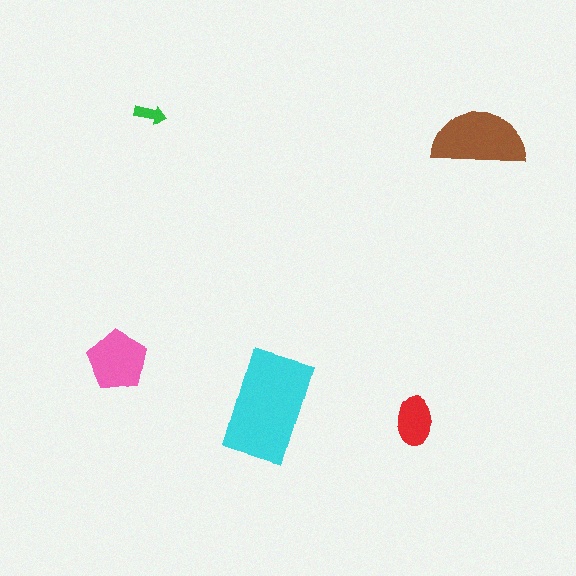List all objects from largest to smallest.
The cyan rectangle, the brown semicircle, the pink pentagon, the red ellipse, the green arrow.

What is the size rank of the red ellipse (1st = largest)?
4th.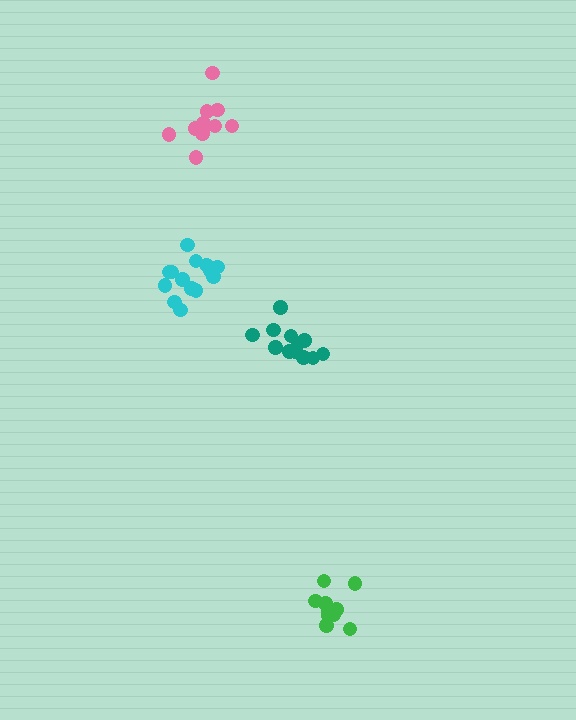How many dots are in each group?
Group 1: 10 dots, Group 2: 11 dots, Group 3: 14 dots, Group 4: 12 dots (47 total).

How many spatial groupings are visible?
There are 4 spatial groupings.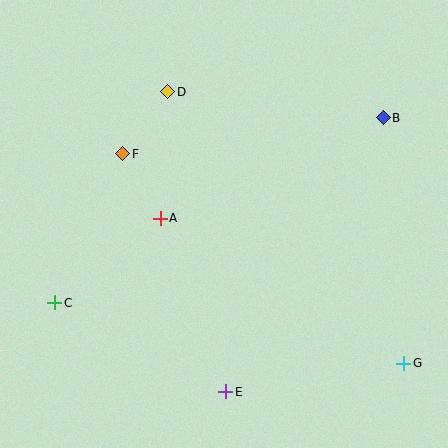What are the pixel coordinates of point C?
Point C is at (55, 303).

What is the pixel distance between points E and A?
The distance between E and A is 186 pixels.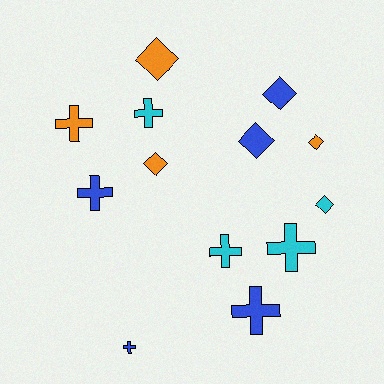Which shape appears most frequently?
Cross, with 7 objects.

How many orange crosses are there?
There is 1 orange cross.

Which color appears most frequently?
Blue, with 5 objects.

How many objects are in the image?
There are 13 objects.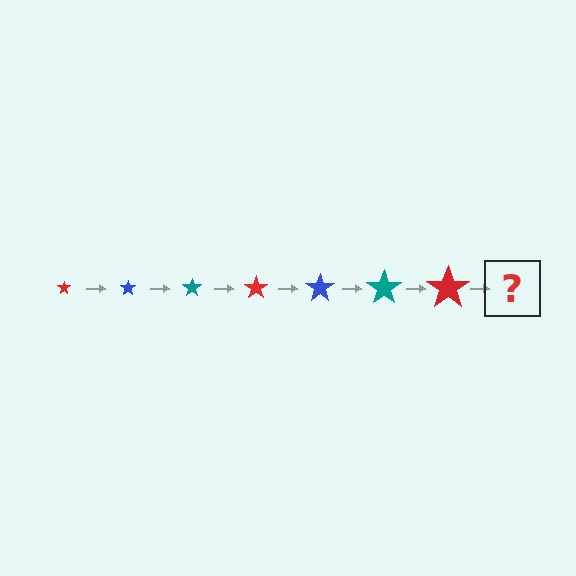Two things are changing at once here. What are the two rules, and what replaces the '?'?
The two rules are that the star grows larger each step and the color cycles through red, blue, and teal. The '?' should be a blue star, larger than the previous one.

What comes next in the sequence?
The next element should be a blue star, larger than the previous one.